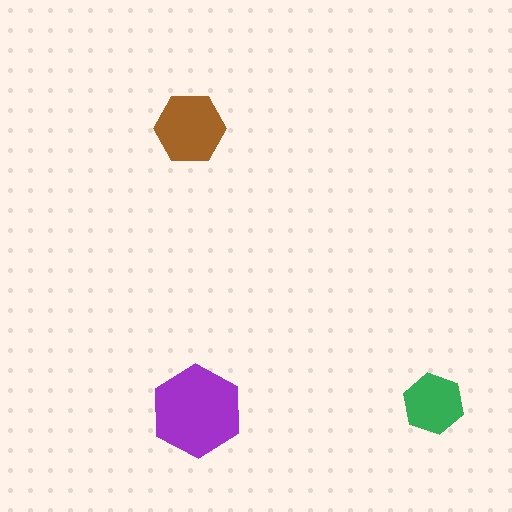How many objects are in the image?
There are 3 objects in the image.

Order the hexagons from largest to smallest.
the purple one, the brown one, the green one.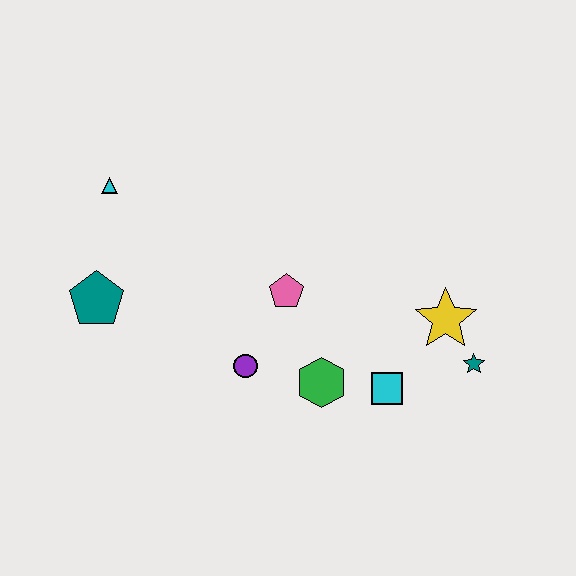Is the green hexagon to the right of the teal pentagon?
Yes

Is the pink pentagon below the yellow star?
No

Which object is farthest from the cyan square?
The cyan triangle is farthest from the cyan square.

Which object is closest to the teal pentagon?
The cyan triangle is closest to the teal pentagon.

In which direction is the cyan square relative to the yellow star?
The cyan square is below the yellow star.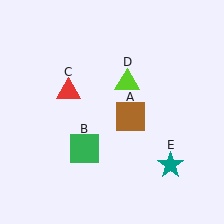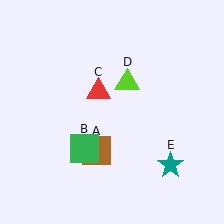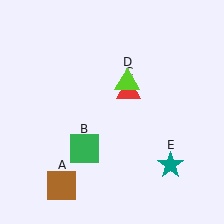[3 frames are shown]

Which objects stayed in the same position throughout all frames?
Green square (object B) and lime triangle (object D) and teal star (object E) remained stationary.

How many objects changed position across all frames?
2 objects changed position: brown square (object A), red triangle (object C).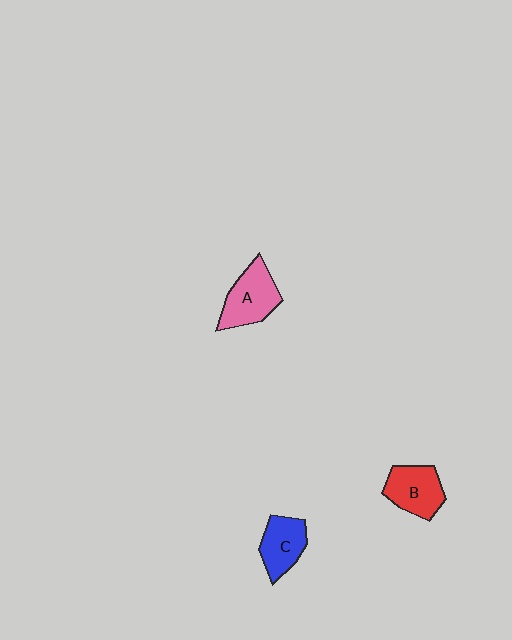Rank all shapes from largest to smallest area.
From largest to smallest: A (pink), B (red), C (blue).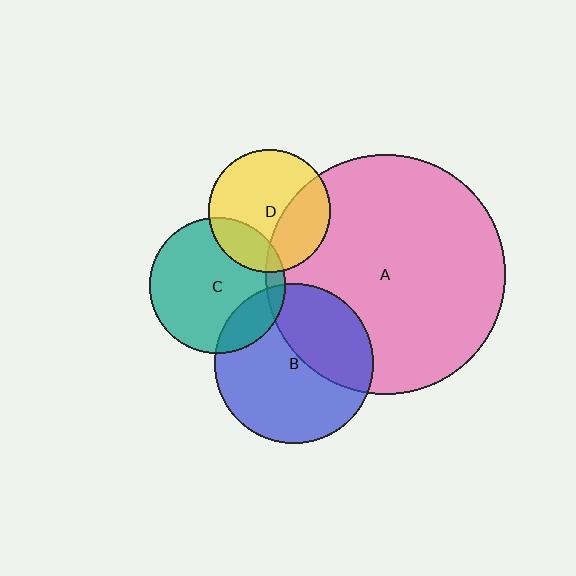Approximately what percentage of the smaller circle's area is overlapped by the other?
Approximately 35%.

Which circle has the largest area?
Circle A (pink).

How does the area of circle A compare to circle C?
Approximately 3.1 times.